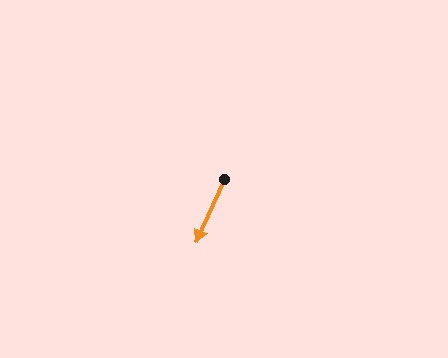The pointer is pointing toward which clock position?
Roughly 7 o'clock.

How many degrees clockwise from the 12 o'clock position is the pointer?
Approximately 204 degrees.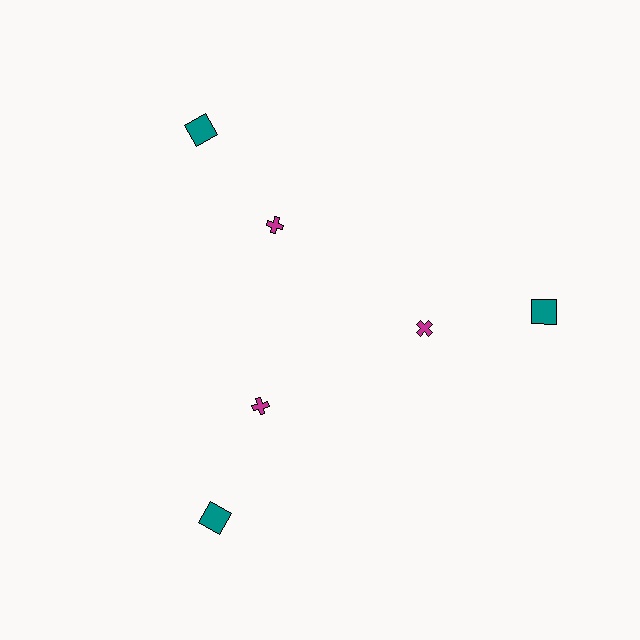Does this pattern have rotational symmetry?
Yes, this pattern has 3-fold rotational symmetry. It looks the same after rotating 120 degrees around the center.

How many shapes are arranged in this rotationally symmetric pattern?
There are 6 shapes, arranged in 3 groups of 2.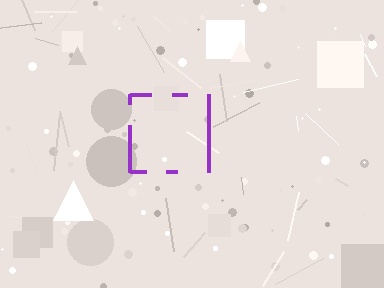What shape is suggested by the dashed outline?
The dashed outline suggests a square.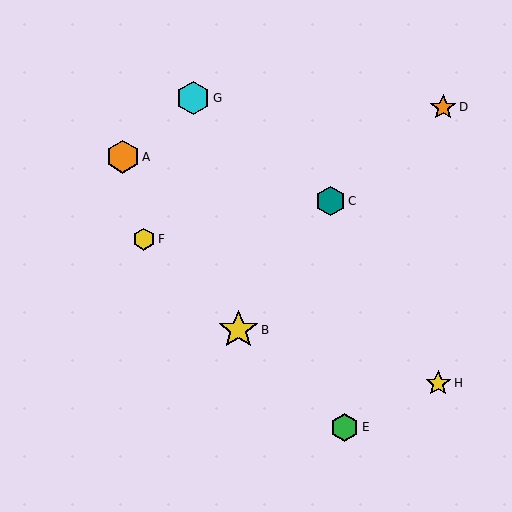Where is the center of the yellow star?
The center of the yellow star is at (238, 330).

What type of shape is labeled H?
Shape H is a yellow star.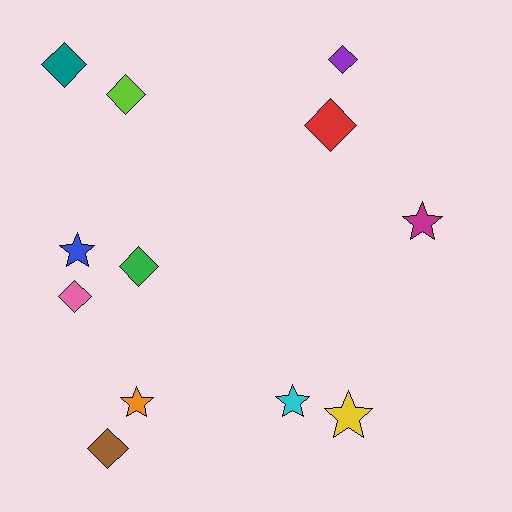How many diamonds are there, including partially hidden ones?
There are 7 diamonds.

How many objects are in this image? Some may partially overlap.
There are 12 objects.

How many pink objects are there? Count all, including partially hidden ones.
There is 1 pink object.